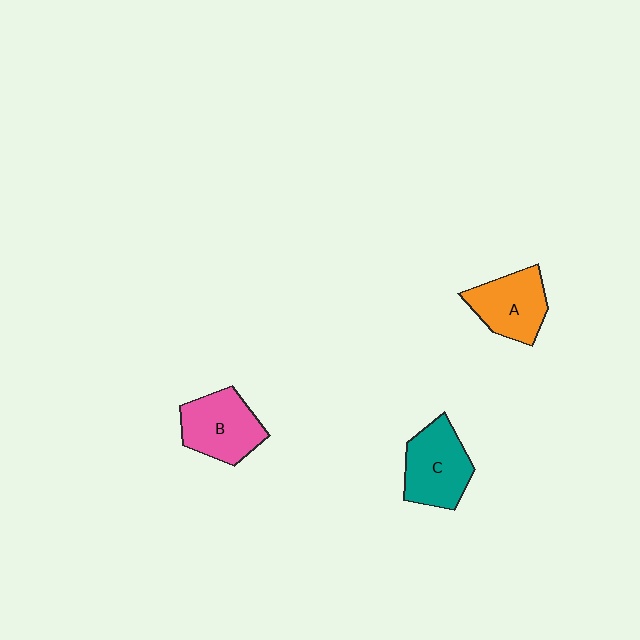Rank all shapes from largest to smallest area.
From largest to smallest: C (teal), B (pink), A (orange).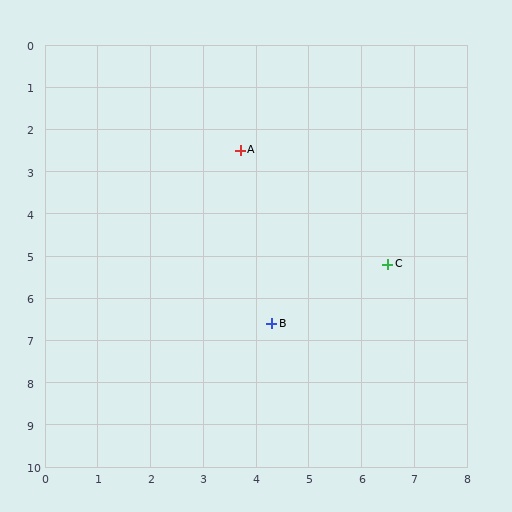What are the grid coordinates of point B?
Point B is at approximately (4.3, 6.6).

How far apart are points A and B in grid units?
Points A and B are about 4.1 grid units apart.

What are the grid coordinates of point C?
Point C is at approximately (6.5, 5.2).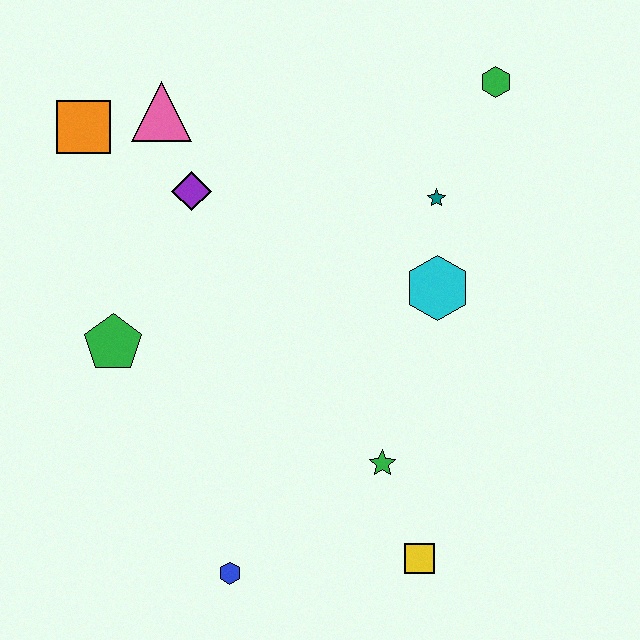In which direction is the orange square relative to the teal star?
The orange square is to the left of the teal star.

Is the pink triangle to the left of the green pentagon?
No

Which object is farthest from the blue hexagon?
The green hexagon is farthest from the blue hexagon.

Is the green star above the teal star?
No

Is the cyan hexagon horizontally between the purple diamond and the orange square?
No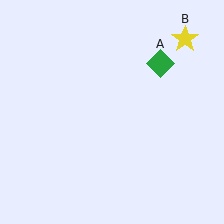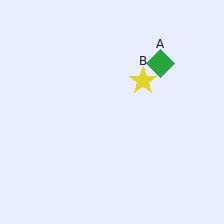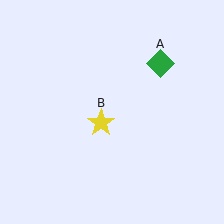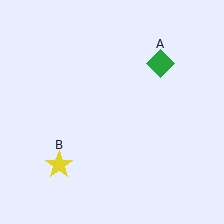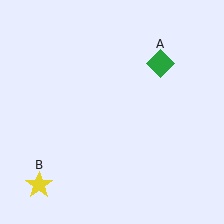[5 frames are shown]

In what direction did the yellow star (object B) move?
The yellow star (object B) moved down and to the left.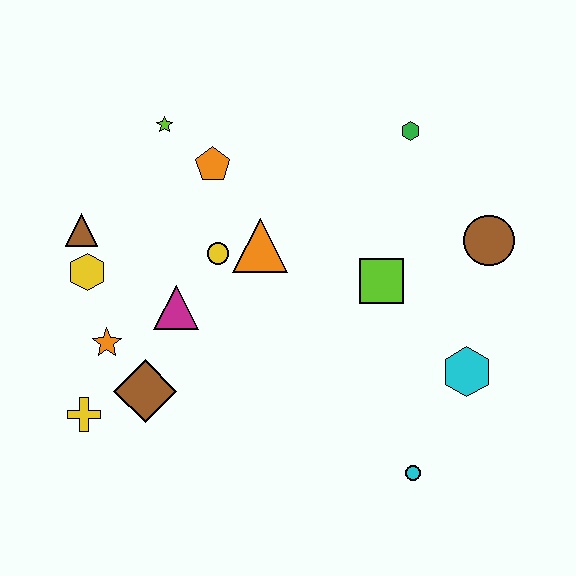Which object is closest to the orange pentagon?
The lime star is closest to the orange pentagon.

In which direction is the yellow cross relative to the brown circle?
The yellow cross is to the left of the brown circle.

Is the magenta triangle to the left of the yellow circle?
Yes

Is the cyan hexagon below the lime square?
Yes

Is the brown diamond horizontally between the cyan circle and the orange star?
Yes